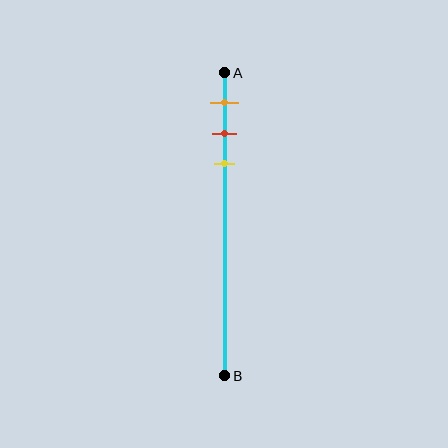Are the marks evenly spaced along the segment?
Yes, the marks are approximately evenly spaced.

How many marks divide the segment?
There are 3 marks dividing the segment.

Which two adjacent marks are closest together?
The red and yellow marks are the closest adjacent pair.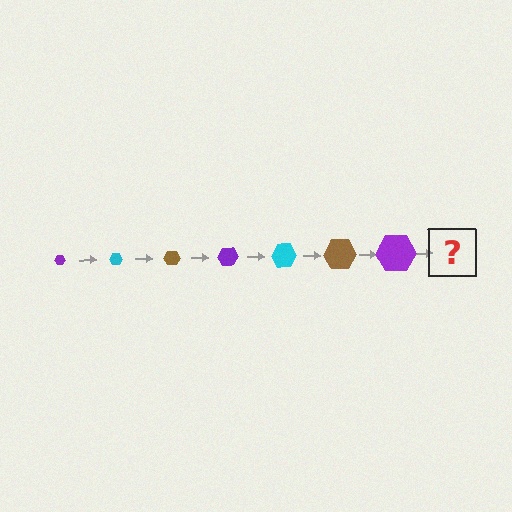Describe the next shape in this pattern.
It should be a cyan hexagon, larger than the previous one.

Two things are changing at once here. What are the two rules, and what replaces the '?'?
The two rules are that the hexagon grows larger each step and the color cycles through purple, cyan, and brown. The '?' should be a cyan hexagon, larger than the previous one.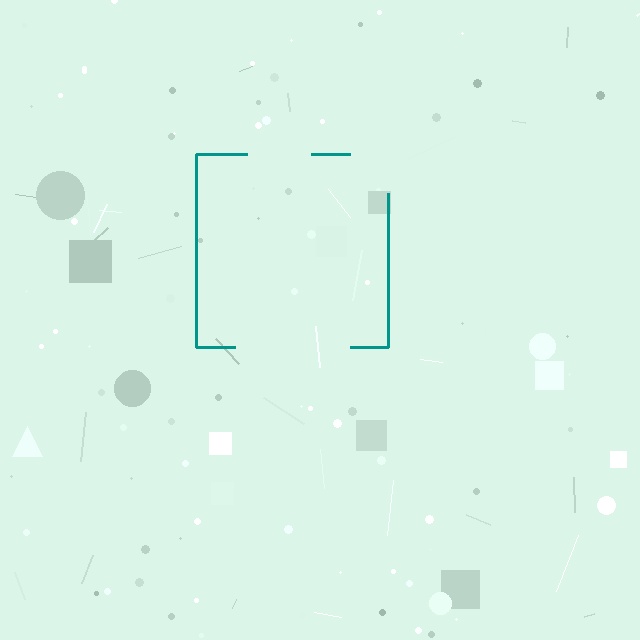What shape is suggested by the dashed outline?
The dashed outline suggests a square.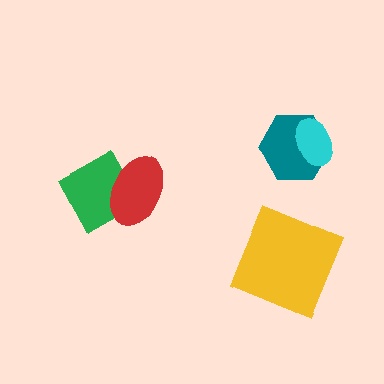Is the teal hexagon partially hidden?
Yes, it is partially covered by another shape.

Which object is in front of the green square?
The red ellipse is in front of the green square.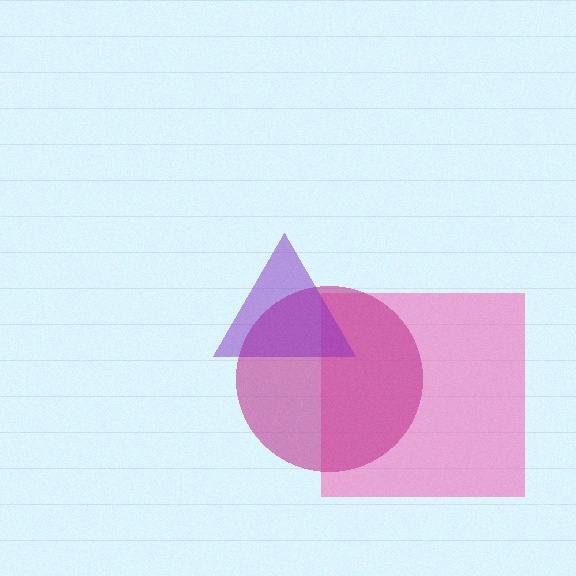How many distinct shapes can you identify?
There are 3 distinct shapes: a pink square, a magenta circle, a purple triangle.